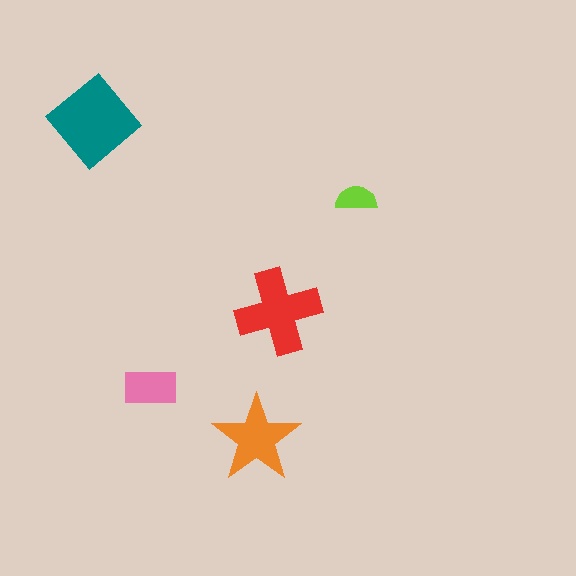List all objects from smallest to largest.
The lime semicircle, the pink rectangle, the orange star, the red cross, the teal diamond.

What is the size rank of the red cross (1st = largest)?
2nd.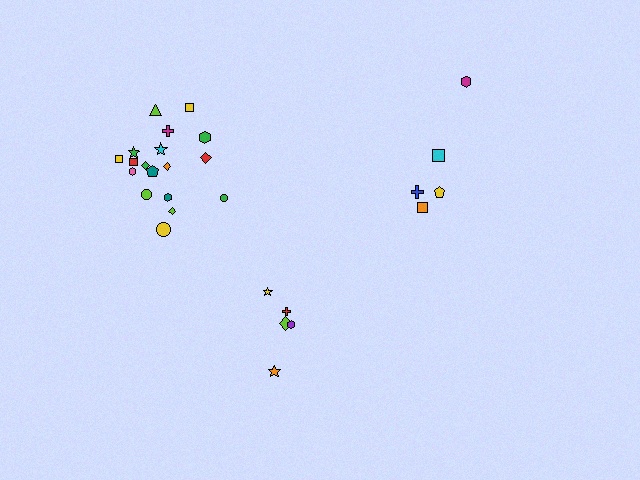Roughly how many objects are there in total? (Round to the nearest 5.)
Roughly 30 objects in total.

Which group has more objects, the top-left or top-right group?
The top-left group.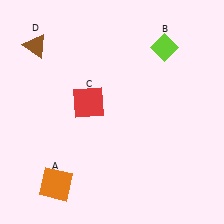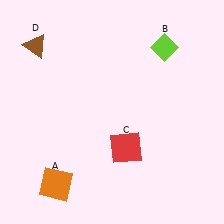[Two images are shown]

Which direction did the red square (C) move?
The red square (C) moved down.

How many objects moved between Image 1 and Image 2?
1 object moved between the two images.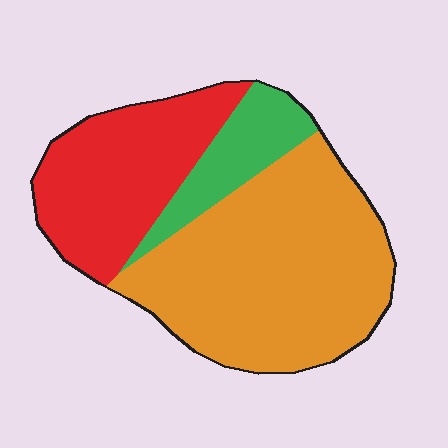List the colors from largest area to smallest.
From largest to smallest: orange, red, green.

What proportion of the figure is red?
Red takes up about one third (1/3) of the figure.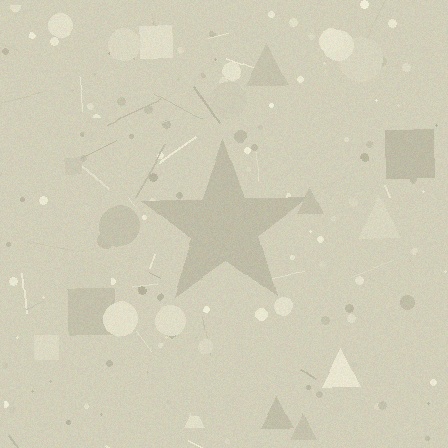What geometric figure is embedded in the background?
A star is embedded in the background.